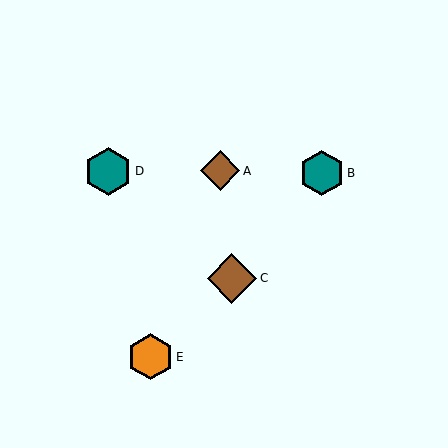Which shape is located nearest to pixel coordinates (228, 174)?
The brown diamond (labeled A) at (220, 171) is nearest to that location.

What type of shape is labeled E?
Shape E is an orange hexagon.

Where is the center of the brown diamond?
The center of the brown diamond is at (220, 171).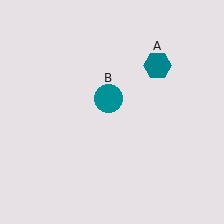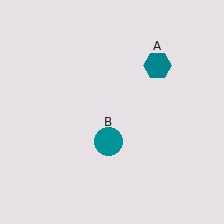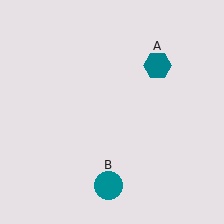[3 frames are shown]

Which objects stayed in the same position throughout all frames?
Teal hexagon (object A) remained stationary.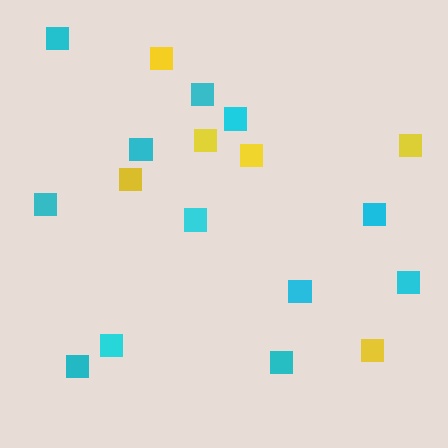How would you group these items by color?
There are 2 groups: one group of yellow squares (6) and one group of cyan squares (12).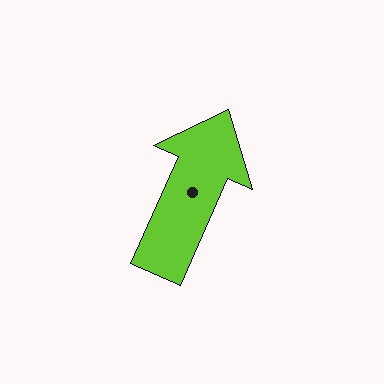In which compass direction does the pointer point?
Northeast.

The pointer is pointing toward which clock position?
Roughly 1 o'clock.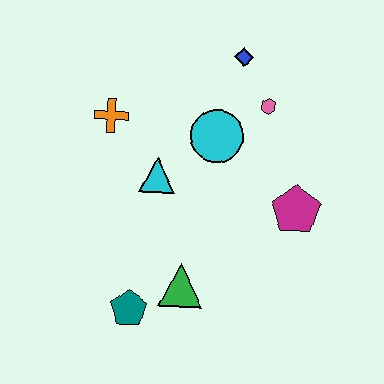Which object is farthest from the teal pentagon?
The blue diamond is farthest from the teal pentagon.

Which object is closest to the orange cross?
The cyan triangle is closest to the orange cross.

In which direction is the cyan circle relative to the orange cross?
The cyan circle is to the right of the orange cross.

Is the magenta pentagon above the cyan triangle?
No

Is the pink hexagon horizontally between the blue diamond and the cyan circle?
No